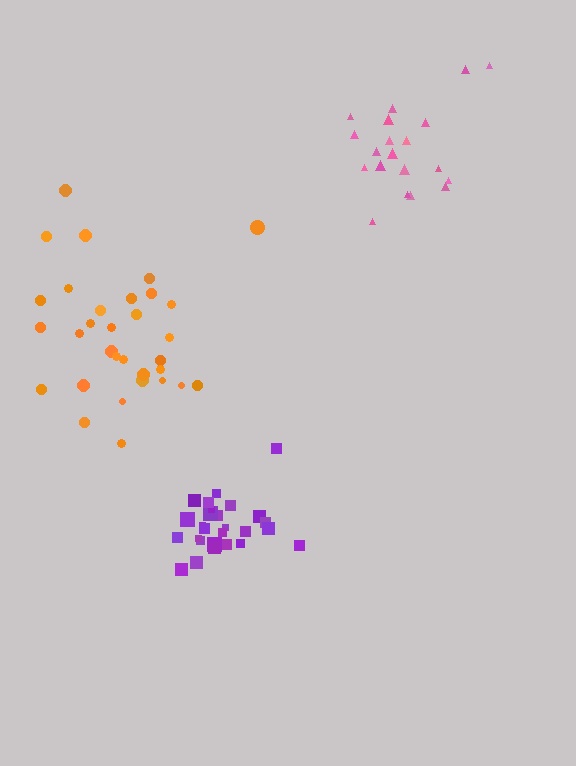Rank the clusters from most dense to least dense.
purple, orange, pink.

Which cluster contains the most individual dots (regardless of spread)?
Orange (32).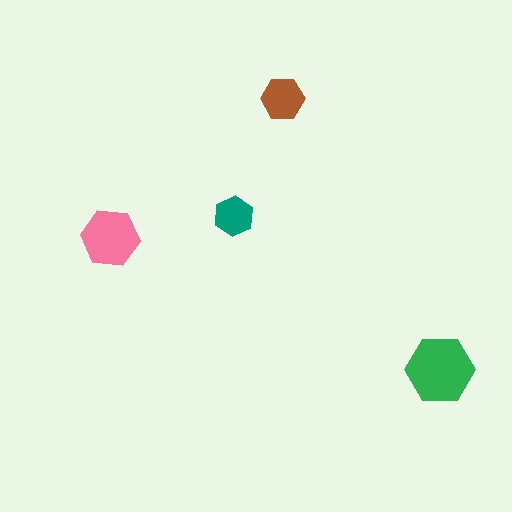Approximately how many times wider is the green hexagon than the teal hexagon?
About 1.5 times wider.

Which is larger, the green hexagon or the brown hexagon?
The green one.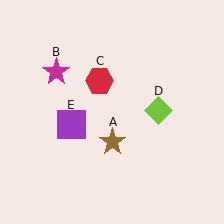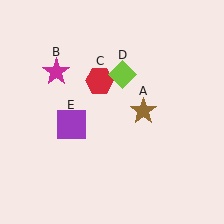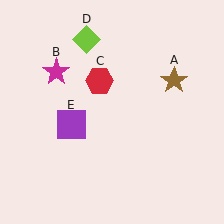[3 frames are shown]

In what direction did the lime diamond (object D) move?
The lime diamond (object D) moved up and to the left.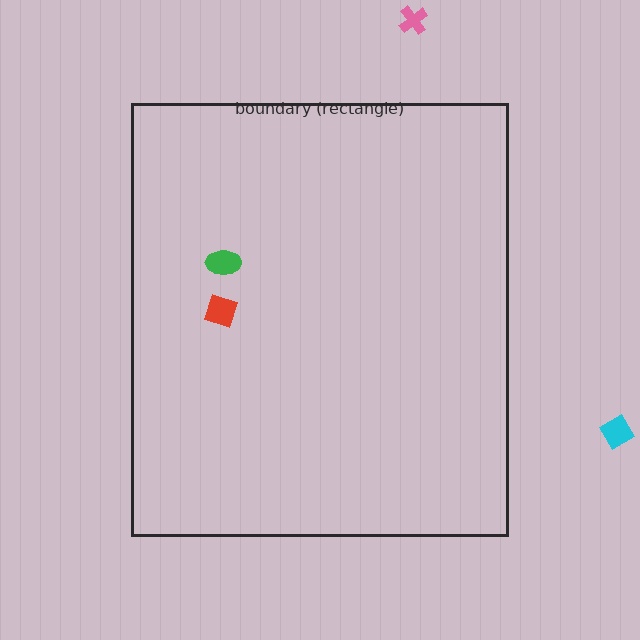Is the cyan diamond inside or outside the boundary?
Outside.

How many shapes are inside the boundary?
2 inside, 2 outside.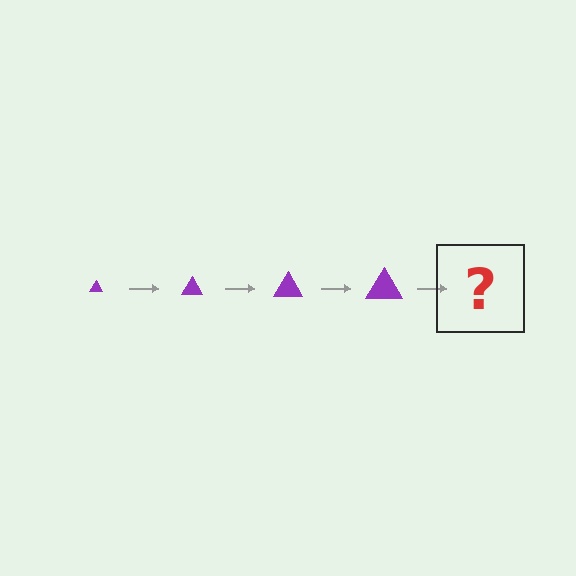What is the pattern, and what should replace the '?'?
The pattern is that the triangle gets progressively larger each step. The '?' should be a purple triangle, larger than the previous one.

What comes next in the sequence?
The next element should be a purple triangle, larger than the previous one.